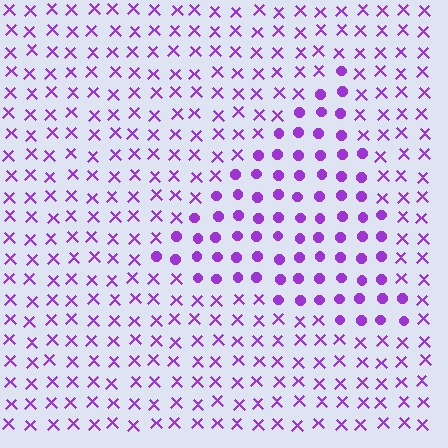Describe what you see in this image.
The image is filled with small purple elements arranged in a uniform grid. A triangle-shaped region contains circles, while the surrounding area contains X marks. The boundary is defined purely by the change in element shape.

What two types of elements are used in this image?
The image uses circles inside the triangle region and X marks outside it.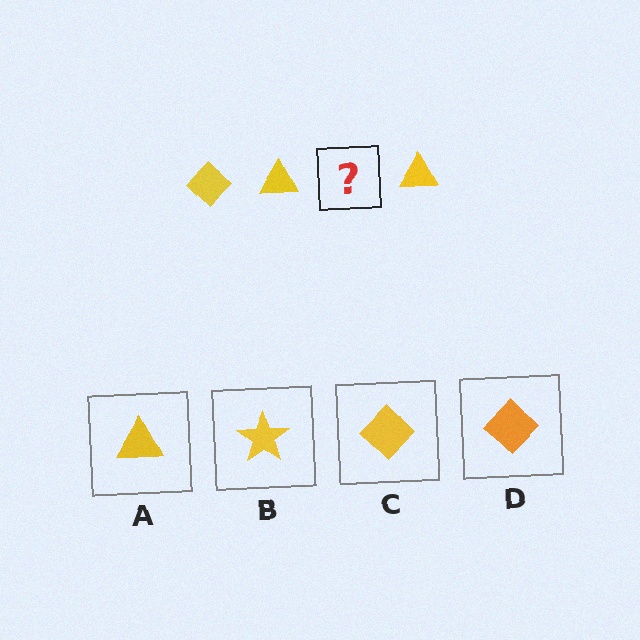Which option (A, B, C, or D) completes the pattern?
C.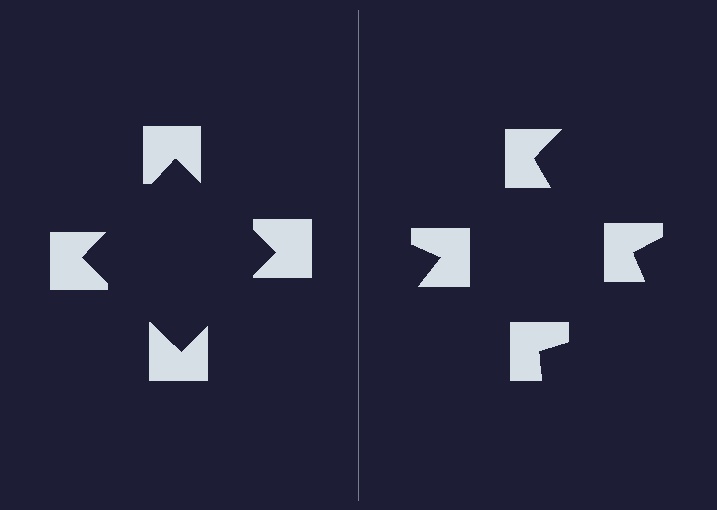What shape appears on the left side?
An illusory square.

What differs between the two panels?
The notched squares are positioned identically on both sides; only the wedge orientations differ. On the left they align to a square; on the right they are misaligned.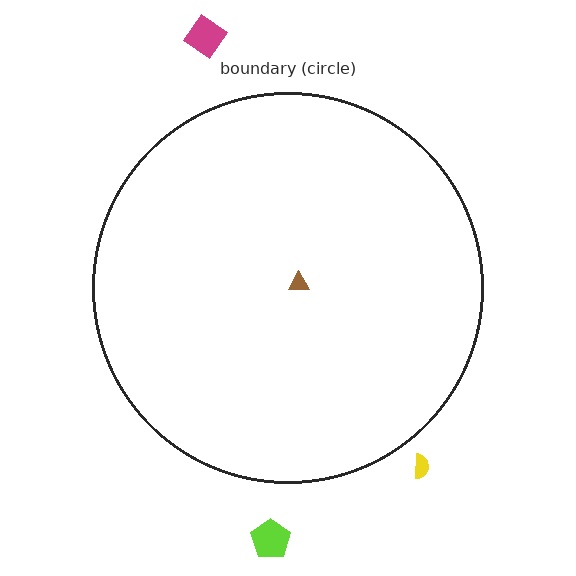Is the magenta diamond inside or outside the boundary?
Outside.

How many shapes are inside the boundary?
1 inside, 3 outside.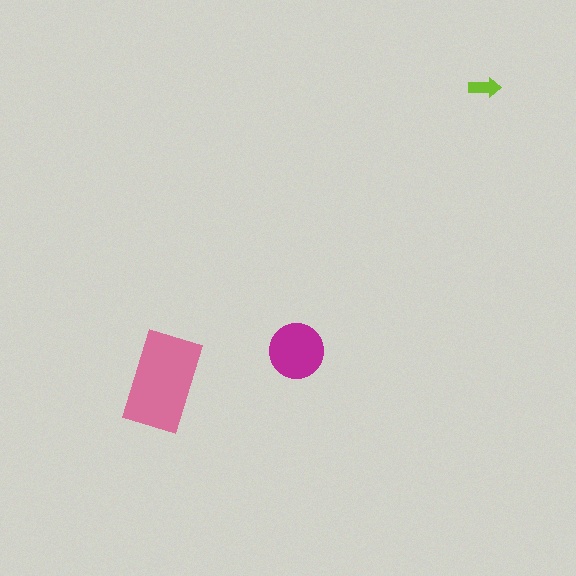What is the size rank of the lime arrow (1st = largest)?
3rd.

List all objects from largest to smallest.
The pink rectangle, the magenta circle, the lime arrow.